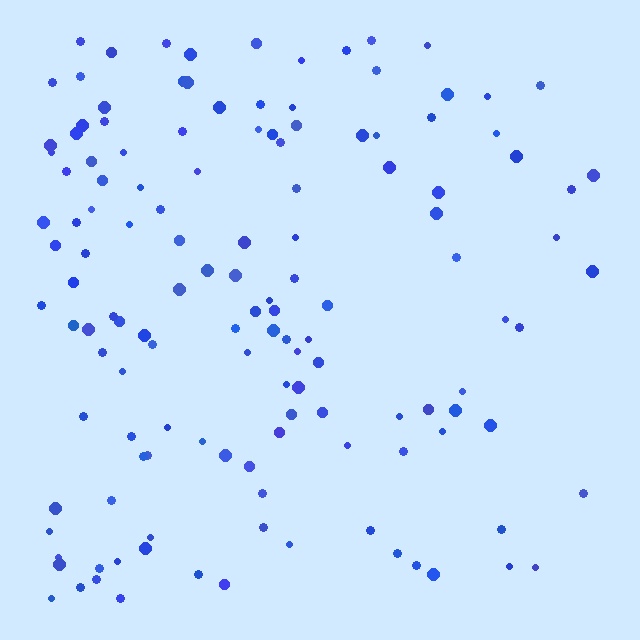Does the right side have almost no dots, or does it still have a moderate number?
Still a moderate number, just noticeably fewer than the left.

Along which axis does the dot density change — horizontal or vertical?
Horizontal.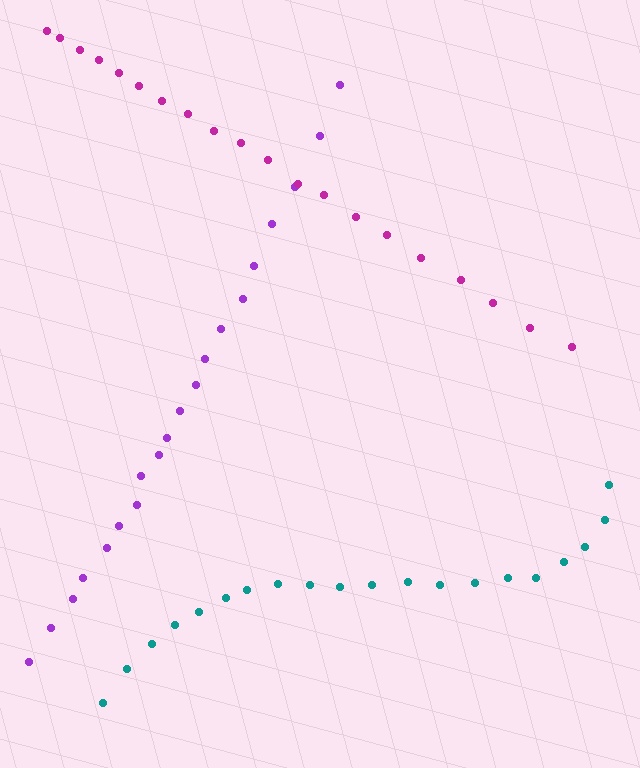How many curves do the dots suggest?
There are 3 distinct paths.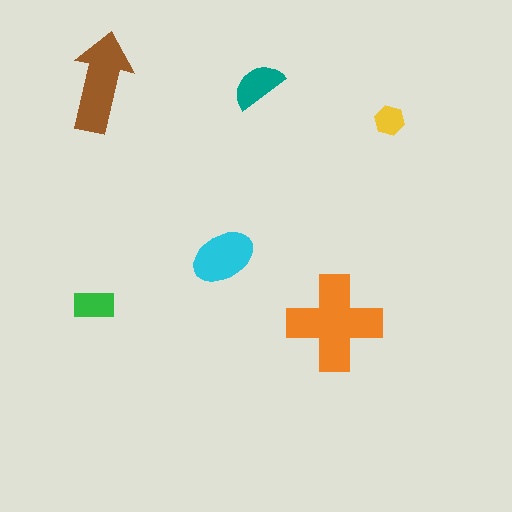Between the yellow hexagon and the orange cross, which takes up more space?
The orange cross.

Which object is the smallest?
The yellow hexagon.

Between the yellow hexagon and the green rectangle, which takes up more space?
The green rectangle.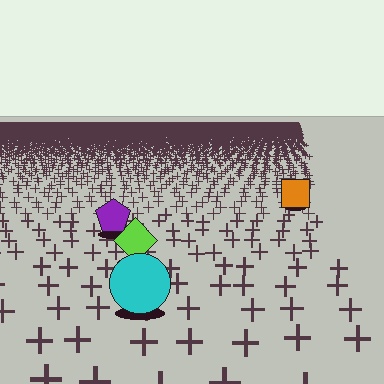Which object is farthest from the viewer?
The orange square is farthest from the viewer. It appears smaller and the ground texture around it is denser.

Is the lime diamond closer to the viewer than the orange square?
Yes. The lime diamond is closer — you can tell from the texture gradient: the ground texture is coarser near it.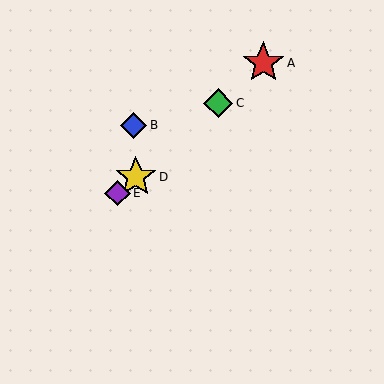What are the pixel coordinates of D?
Object D is at (136, 177).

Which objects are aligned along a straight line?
Objects A, C, D, E are aligned along a straight line.